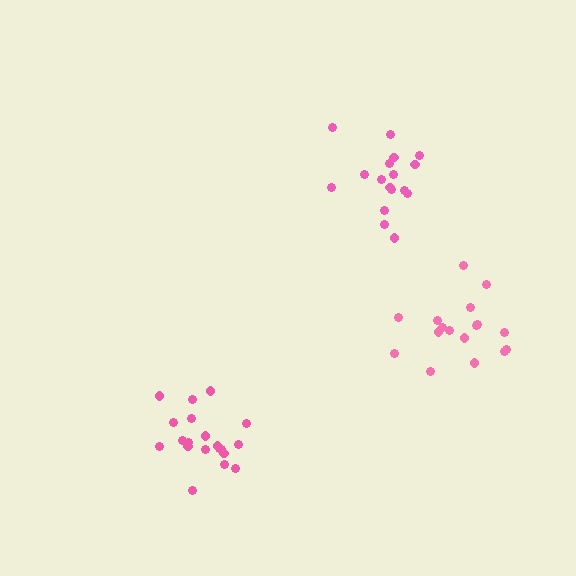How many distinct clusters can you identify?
There are 3 distinct clusters.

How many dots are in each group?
Group 1: 20 dots, Group 2: 17 dots, Group 3: 17 dots (54 total).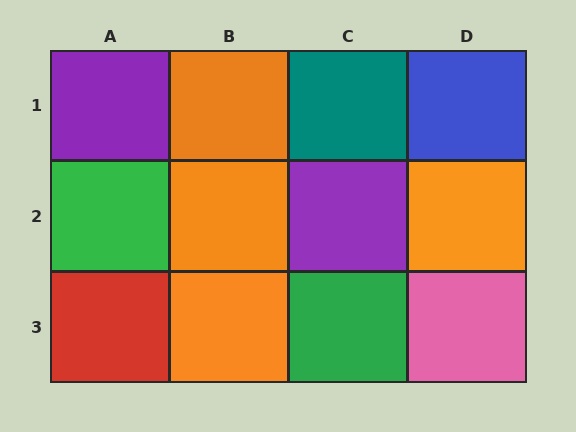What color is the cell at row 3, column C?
Green.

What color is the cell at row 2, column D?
Orange.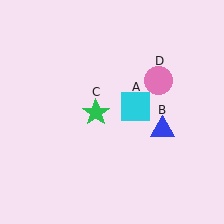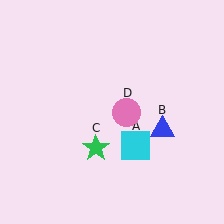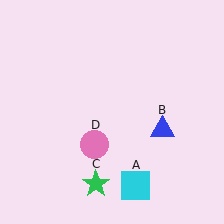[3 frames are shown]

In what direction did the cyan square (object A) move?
The cyan square (object A) moved down.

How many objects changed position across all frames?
3 objects changed position: cyan square (object A), green star (object C), pink circle (object D).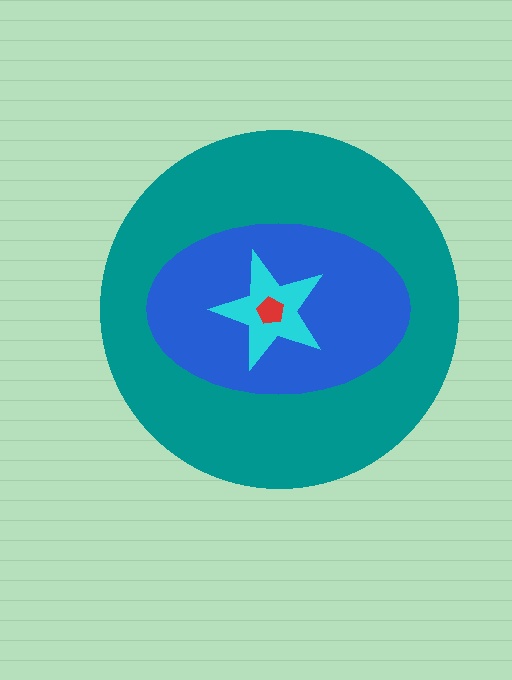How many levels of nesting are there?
4.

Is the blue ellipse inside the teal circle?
Yes.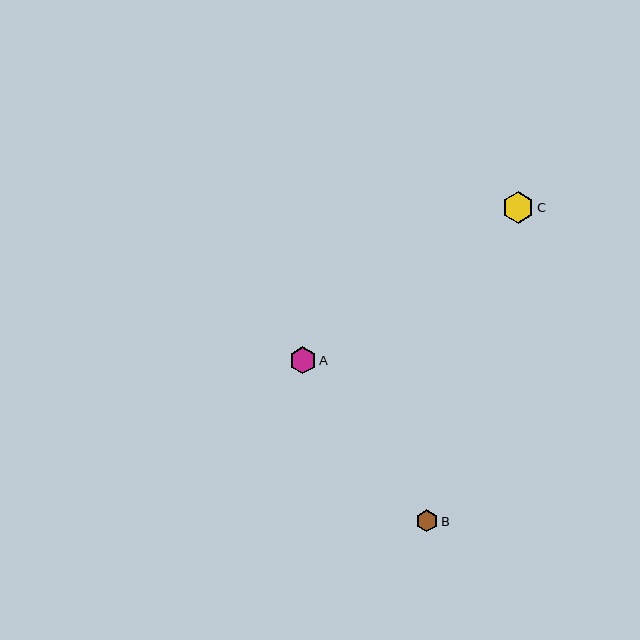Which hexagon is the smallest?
Hexagon B is the smallest with a size of approximately 21 pixels.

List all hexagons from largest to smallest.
From largest to smallest: C, A, B.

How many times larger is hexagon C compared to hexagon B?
Hexagon C is approximately 1.5 times the size of hexagon B.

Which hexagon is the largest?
Hexagon C is the largest with a size of approximately 32 pixels.